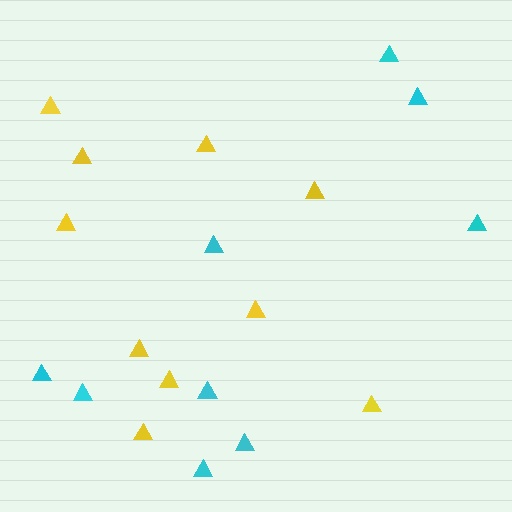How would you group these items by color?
There are 2 groups: one group of yellow triangles (10) and one group of cyan triangles (9).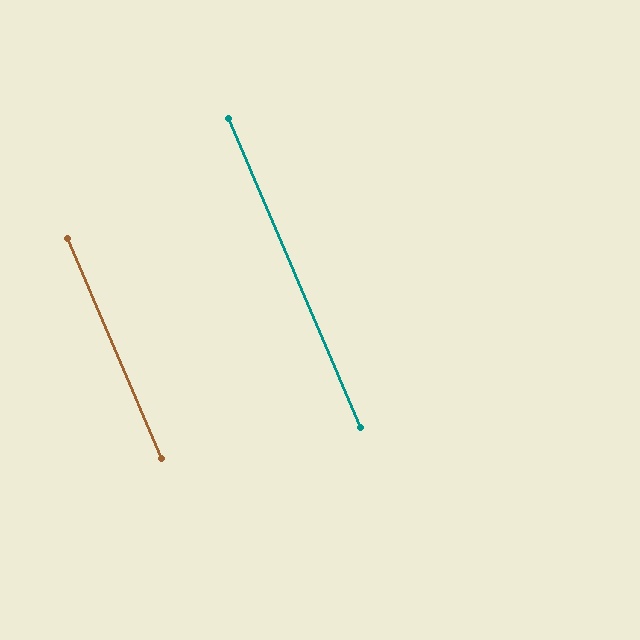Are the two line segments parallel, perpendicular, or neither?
Parallel — their directions differ by only 0.2°.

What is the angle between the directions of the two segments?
Approximately 0 degrees.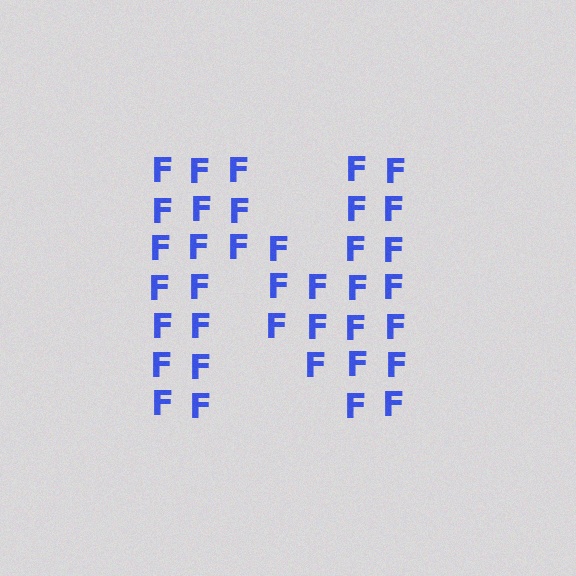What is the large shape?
The large shape is the letter N.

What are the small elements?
The small elements are letter F's.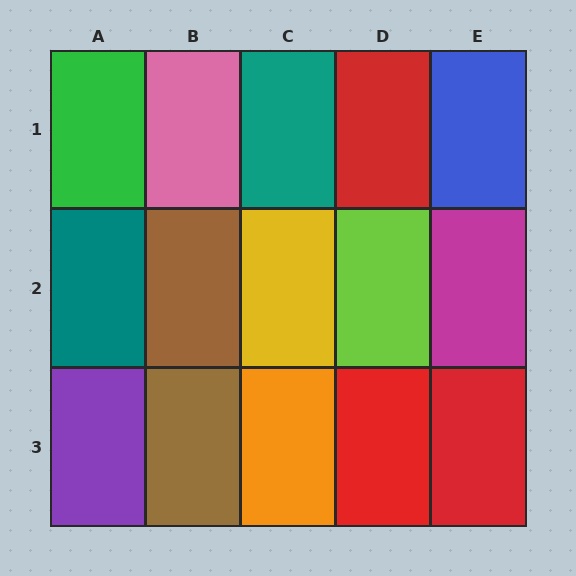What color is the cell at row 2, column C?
Yellow.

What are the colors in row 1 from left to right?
Green, pink, teal, red, blue.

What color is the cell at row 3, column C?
Orange.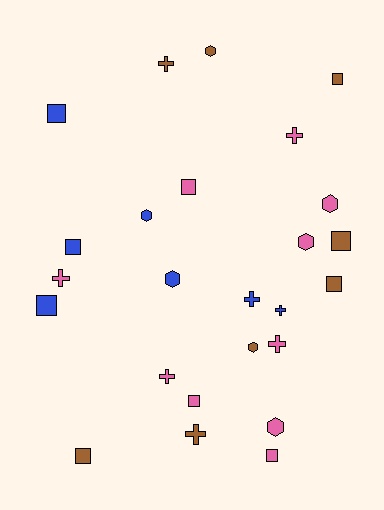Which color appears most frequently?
Pink, with 10 objects.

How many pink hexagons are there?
There are 3 pink hexagons.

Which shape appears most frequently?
Square, with 10 objects.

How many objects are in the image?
There are 25 objects.